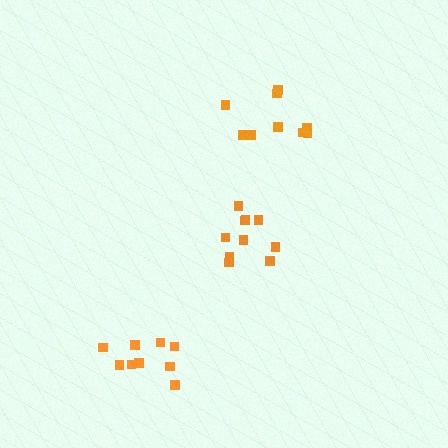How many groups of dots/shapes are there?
There are 3 groups.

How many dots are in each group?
Group 1: 9 dots, Group 2: 10 dots, Group 3: 9 dots (28 total).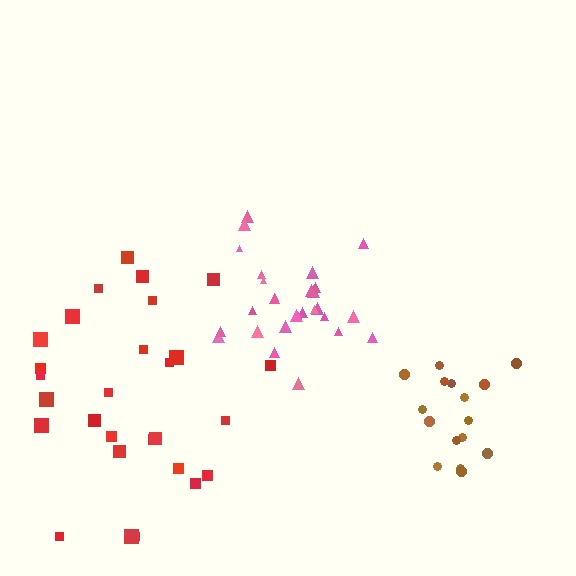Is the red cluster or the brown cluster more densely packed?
Brown.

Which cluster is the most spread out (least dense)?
Red.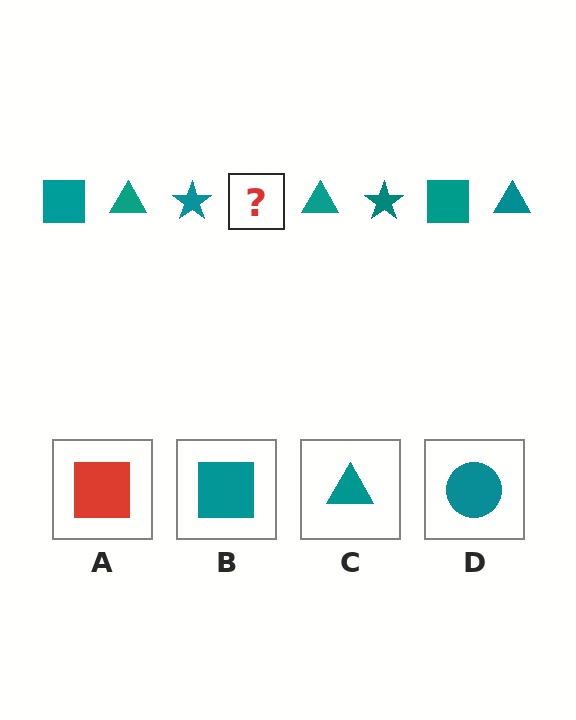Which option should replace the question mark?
Option B.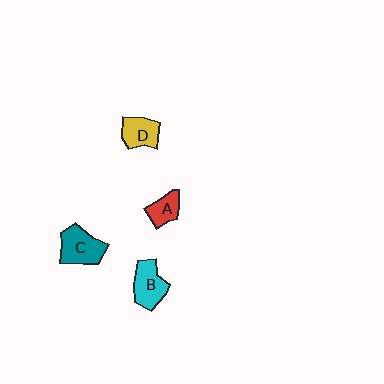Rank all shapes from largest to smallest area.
From largest to smallest: C (teal), B (cyan), D (yellow), A (red).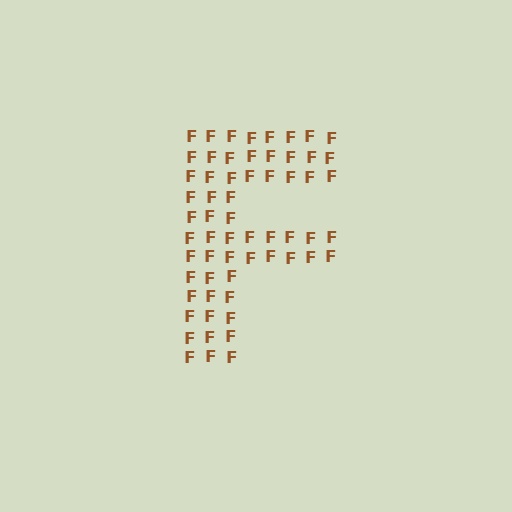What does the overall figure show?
The overall figure shows the letter F.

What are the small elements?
The small elements are letter F's.